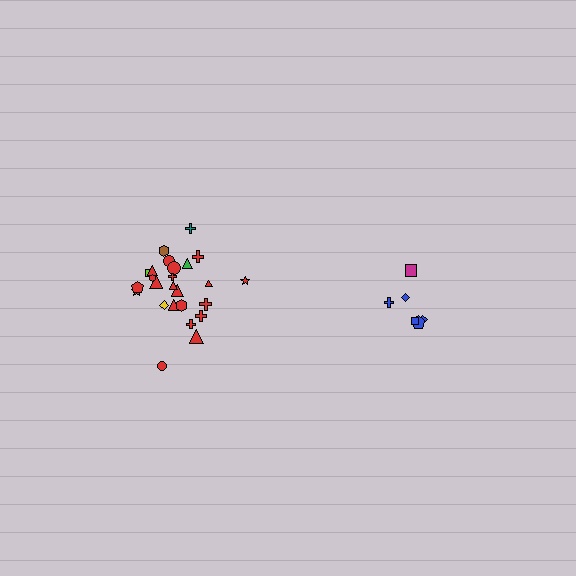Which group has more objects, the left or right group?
The left group.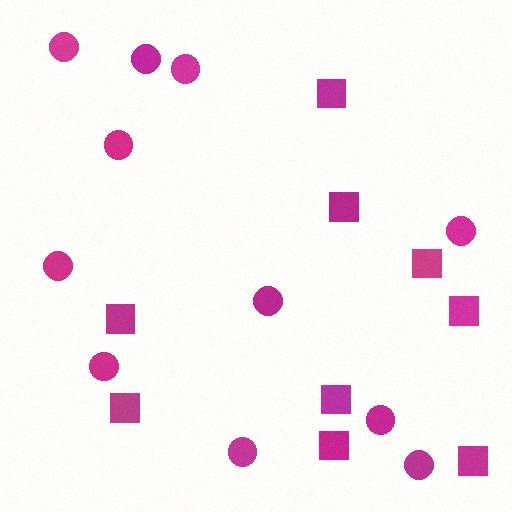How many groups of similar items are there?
There are 2 groups: one group of squares (9) and one group of circles (11).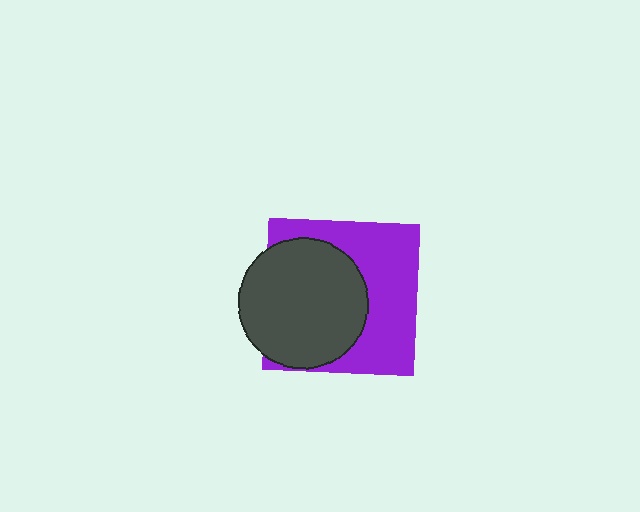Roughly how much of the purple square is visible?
About half of it is visible (roughly 50%).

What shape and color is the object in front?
The object in front is a dark gray circle.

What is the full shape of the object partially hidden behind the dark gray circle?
The partially hidden object is a purple square.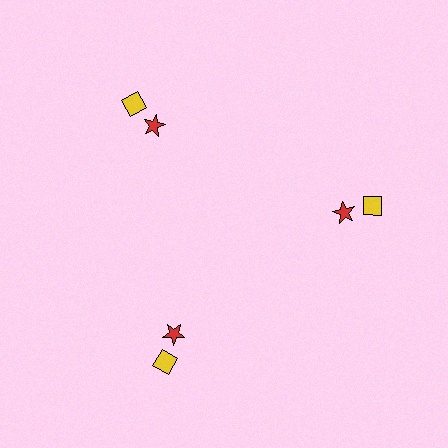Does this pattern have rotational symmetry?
Yes, this pattern has 3-fold rotational symmetry. It looks the same after rotating 120 degrees around the center.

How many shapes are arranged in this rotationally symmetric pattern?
There are 6 shapes, arranged in 3 groups of 2.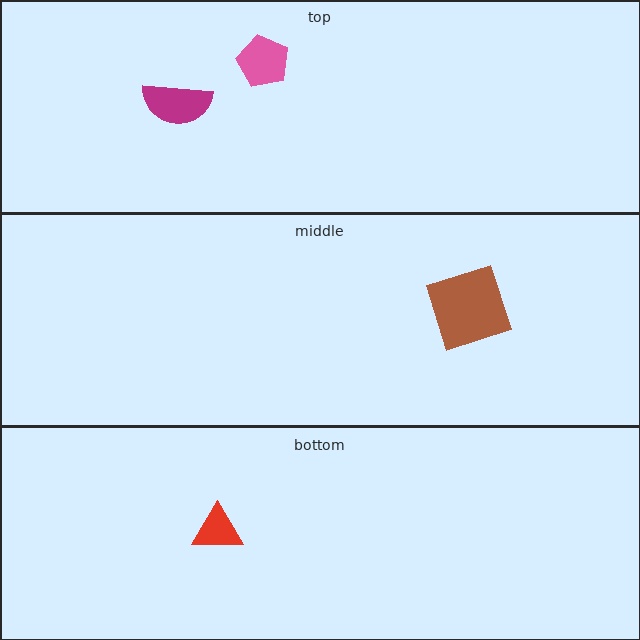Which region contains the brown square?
The middle region.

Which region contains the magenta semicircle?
The top region.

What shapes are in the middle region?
The brown square.